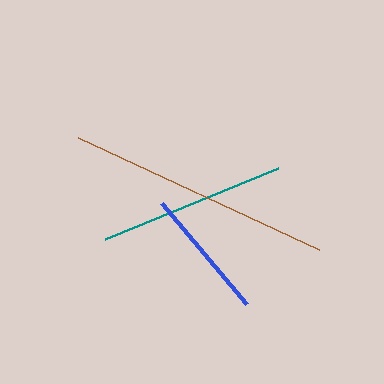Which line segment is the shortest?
The blue line is the shortest at approximately 132 pixels.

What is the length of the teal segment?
The teal segment is approximately 188 pixels long.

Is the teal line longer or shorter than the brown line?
The brown line is longer than the teal line.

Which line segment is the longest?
The brown line is the longest at approximately 265 pixels.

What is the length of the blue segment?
The blue segment is approximately 132 pixels long.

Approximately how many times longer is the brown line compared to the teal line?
The brown line is approximately 1.4 times the length of the teal line.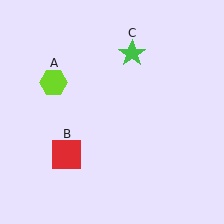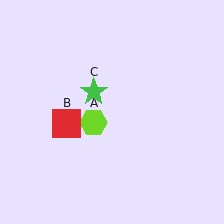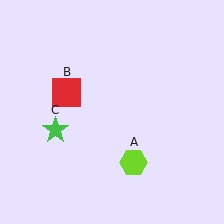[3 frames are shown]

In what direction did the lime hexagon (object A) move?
The lime hexagon (object A) moved down and to the right.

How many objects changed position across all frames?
3 objects changed position: lime hexagon (object A), red square (object B), green star (object C).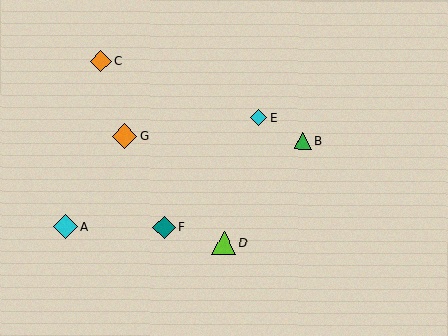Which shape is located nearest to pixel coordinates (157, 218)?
The teal diamond (labeled F) at (164, 227) is nearest to that location.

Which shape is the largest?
The orange diamond (labeled G) is the largest.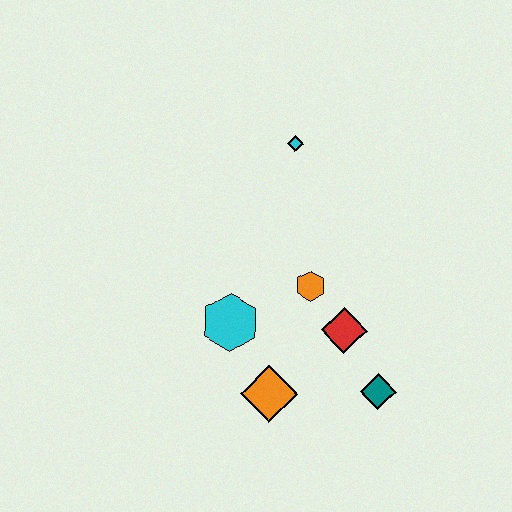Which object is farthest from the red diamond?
The cyan diamond is farthest from the red diamond.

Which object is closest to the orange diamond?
The cyan hexagon is closest to the orange diamond.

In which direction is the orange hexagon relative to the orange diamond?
The orange hexagon is above the orange diamond.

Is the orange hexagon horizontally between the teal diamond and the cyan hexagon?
Yes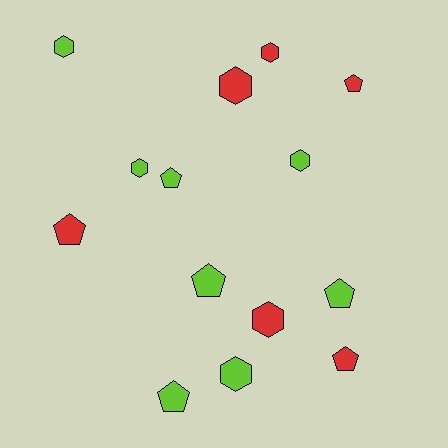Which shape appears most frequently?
Pentagon, with 7 objects.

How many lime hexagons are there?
There are 4 lime hexagons.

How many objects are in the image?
There are 14 objects.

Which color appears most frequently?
Lime, with 8 objects.